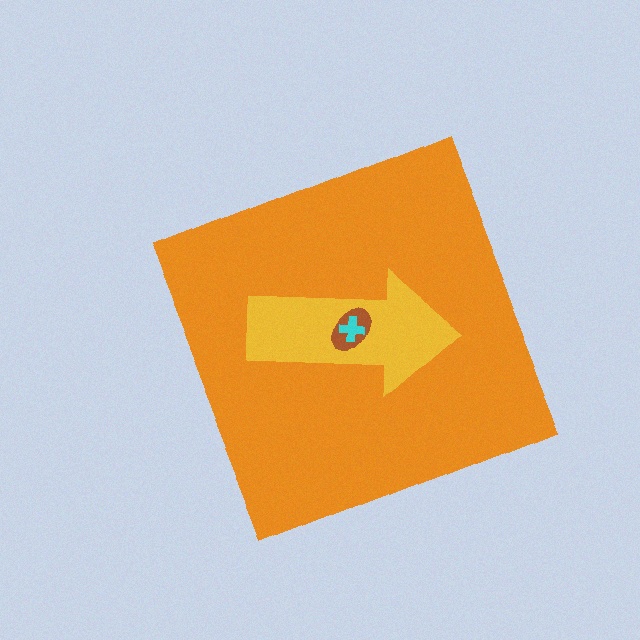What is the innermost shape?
The cyan cross.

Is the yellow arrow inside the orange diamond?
Yes.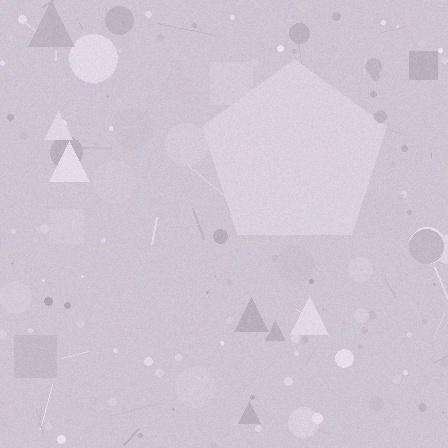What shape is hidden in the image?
A pentagon is hidden in the image.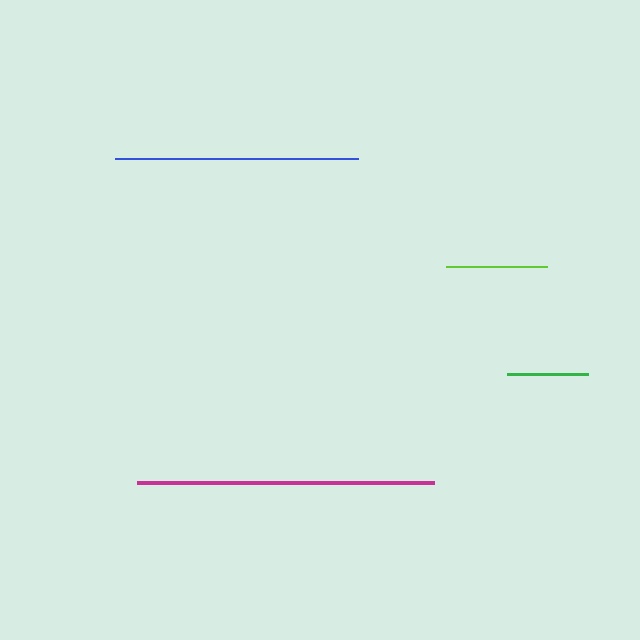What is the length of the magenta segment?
The magenta segment is approximately 298 pixels long.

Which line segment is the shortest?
The green line is the shortest at approximately 80 pixels.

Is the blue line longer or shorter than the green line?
The blue line is longer than the green line.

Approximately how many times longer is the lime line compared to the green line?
The lime line is approximately 1.3 times the length of the green line.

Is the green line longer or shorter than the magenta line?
The magenta line is longer than the green line.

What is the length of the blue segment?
The blue segment is approximately 242 pixels long.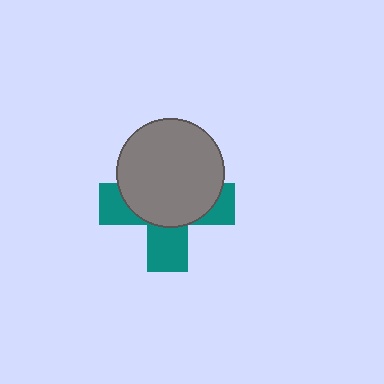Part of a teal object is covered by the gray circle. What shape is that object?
It is a cross.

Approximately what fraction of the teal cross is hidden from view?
Roughly 58% of the teal cross is hidden behind the gray circle.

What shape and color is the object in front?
The object in front is a gray circle.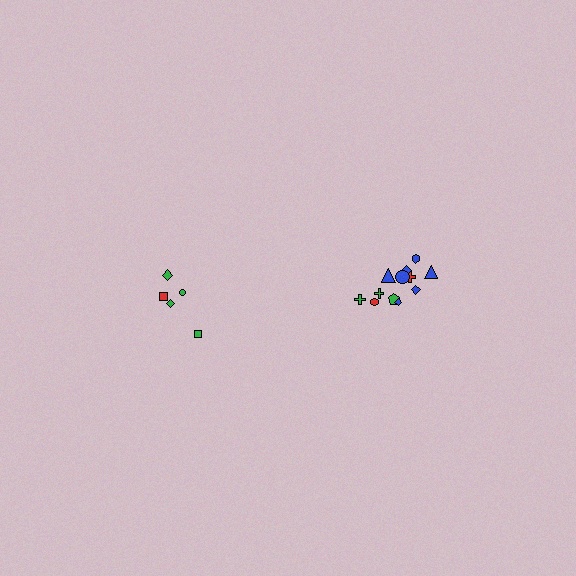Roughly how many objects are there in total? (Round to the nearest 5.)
Roughly 15 objects in total.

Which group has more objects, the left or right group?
The right group.